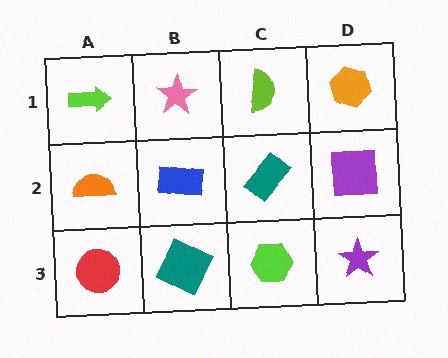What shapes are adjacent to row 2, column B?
A pink star (row 1, column B), a teal square (row 3, column B), an orange semicircle (row 2, column A), a teal rectangle (row 2, column C).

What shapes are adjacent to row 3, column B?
A blue rectangle (row 2, column B), a red circle (row 3, column A), a lime hexagon (row 3, column C).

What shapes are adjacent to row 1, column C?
A teal rectangle (row 2, column C), a pink star (row 1, column B), an orange hexagon (row 1, column D).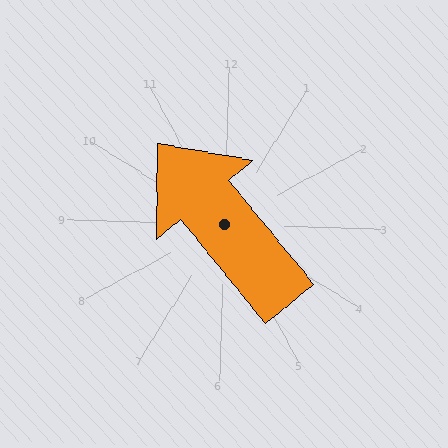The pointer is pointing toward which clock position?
Roughly 11 o'clock.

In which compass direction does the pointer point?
Northwest.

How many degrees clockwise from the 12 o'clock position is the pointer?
Approximately 319 degrees.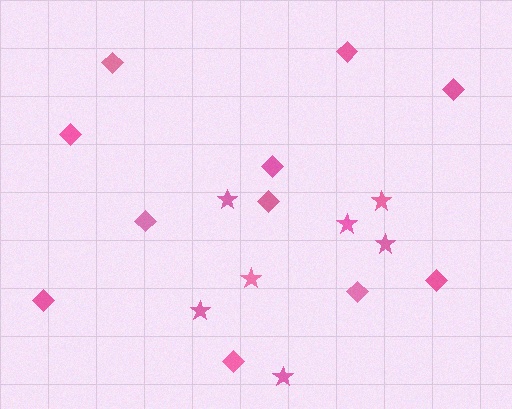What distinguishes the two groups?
There are 2 groups: one group of stars (7) and one group of diamonds (11).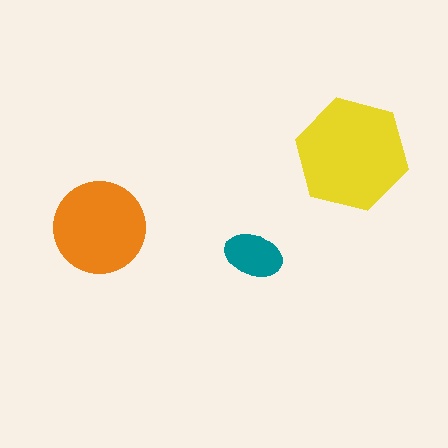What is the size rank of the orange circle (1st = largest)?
2nd.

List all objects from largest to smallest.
The yellow hexagon, the orange circle, the teal ellipse.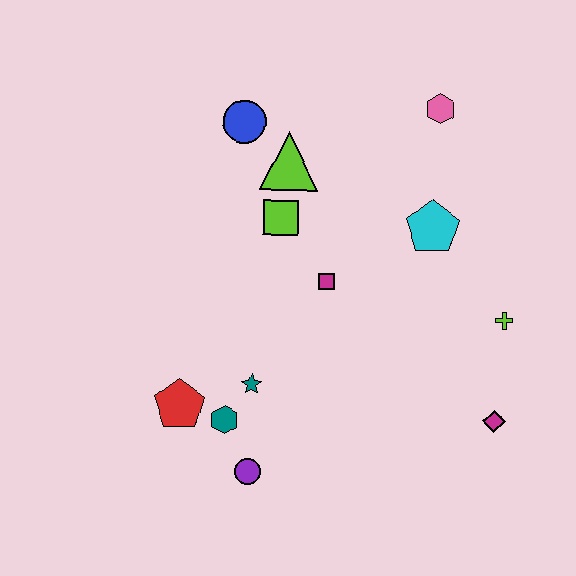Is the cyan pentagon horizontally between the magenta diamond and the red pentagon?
Yes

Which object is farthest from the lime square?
The magenta diamond is farthest from the lime square.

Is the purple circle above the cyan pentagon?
No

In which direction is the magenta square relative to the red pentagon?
The magenta square is to the right of the red pentagon.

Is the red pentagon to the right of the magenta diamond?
No